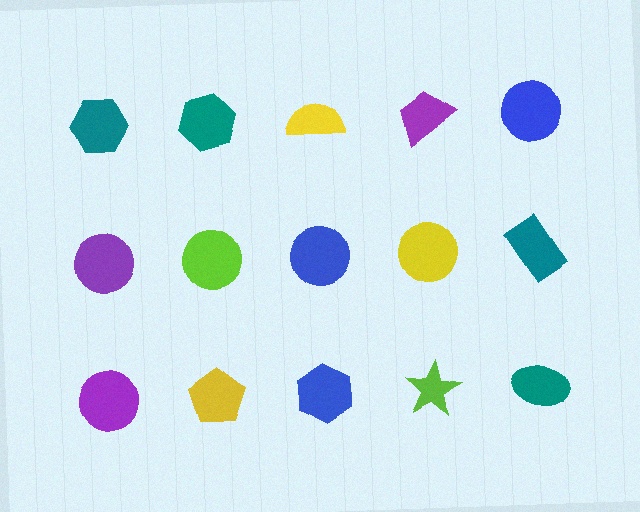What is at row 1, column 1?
A teal hexagon.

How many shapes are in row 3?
5 shapes.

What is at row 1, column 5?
A blue circle.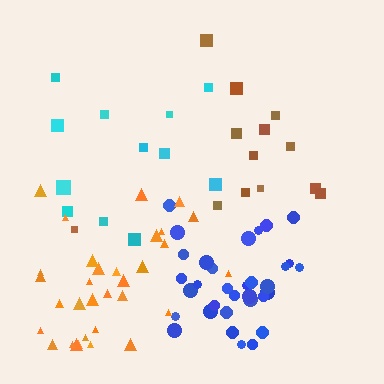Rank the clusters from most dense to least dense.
blue, orange, brown, cyan.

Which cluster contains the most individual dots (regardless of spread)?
Blue (33).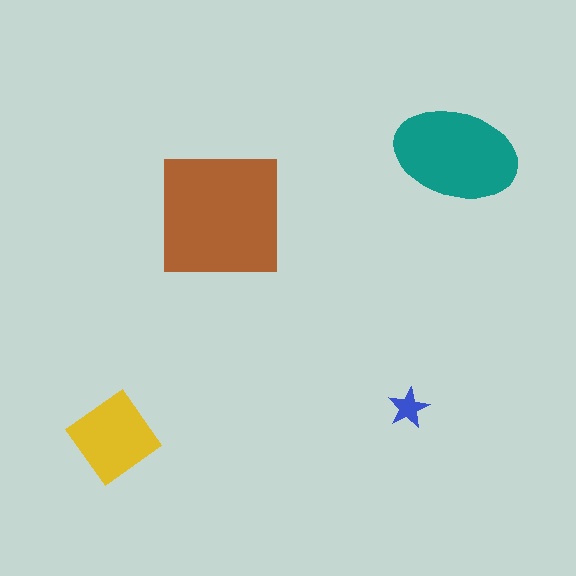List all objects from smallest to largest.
The blue star, the yellow diamond, the teal ellipse, the brown square.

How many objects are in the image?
There are 4 objects in the image.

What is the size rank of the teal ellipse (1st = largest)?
2nd.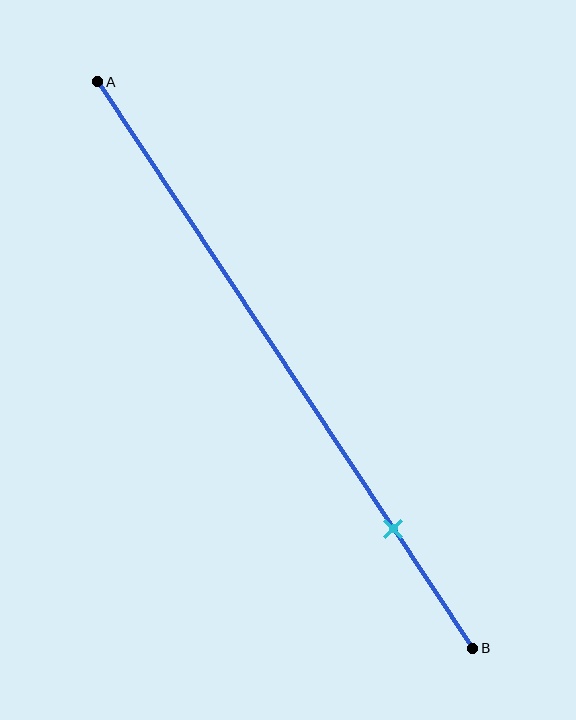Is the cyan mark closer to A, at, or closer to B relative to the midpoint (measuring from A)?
The cyan mark is closer to point B than the midpoint of segment AB.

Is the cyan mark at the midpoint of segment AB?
No, the mark is at about 80% from A, not at the 50% midpoint.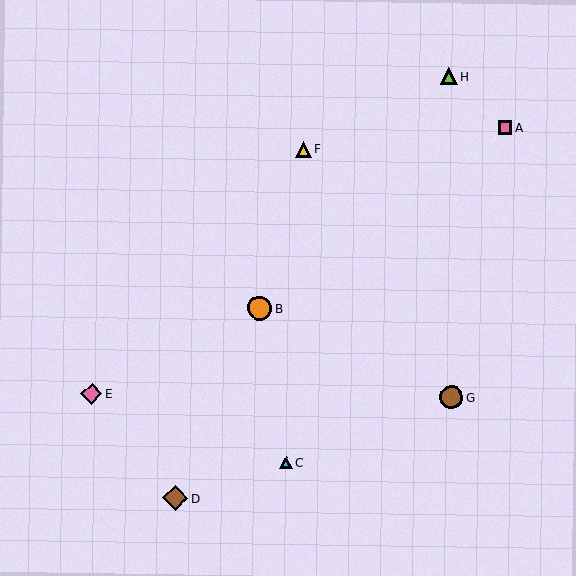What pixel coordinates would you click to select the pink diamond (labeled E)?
Click at (92, 394) to select the pink diamond E.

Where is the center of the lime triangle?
The center of the lime triangle is at (449, 77).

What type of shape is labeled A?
Shape A is a pink square.